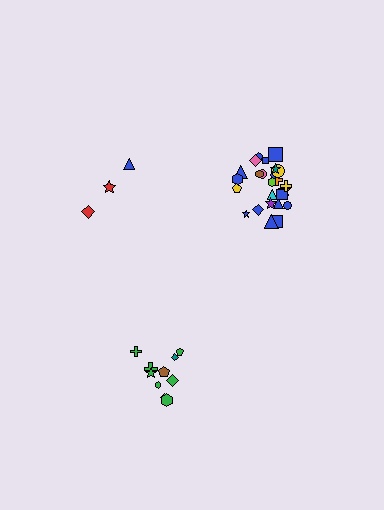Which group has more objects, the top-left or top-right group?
The top-right group.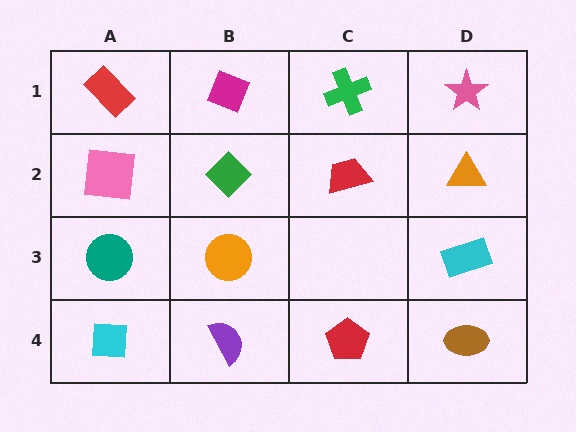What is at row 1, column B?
A magenta diamond.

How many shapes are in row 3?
3 shapes.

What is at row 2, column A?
A pink square.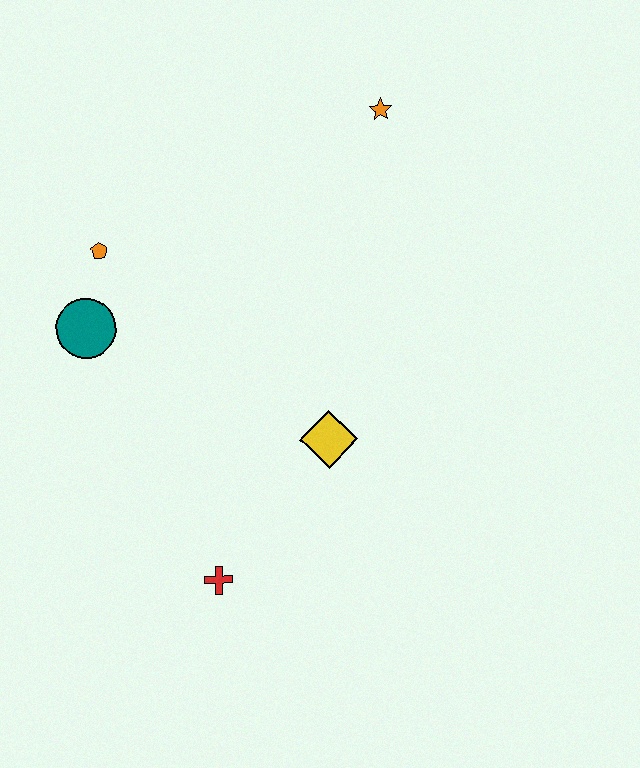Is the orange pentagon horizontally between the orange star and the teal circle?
Yes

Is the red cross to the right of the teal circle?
Yes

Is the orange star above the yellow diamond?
Yes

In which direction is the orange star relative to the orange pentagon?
The orange star is to the right of the orange pentagon.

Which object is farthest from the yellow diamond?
The orange star is farthest from the yellow diamond.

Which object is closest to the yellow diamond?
The red cross is closest to the yellow diamond.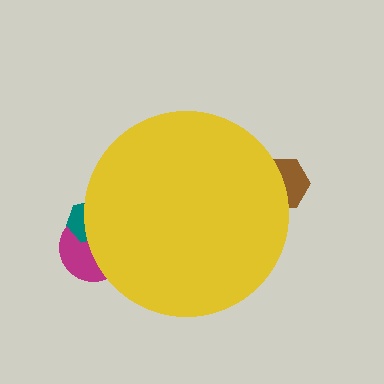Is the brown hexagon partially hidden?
Yes, the brown hexagon is partially hidden behind the yellow circle.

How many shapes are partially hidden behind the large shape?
3 shapes are partially hidden.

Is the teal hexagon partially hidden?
Yes, the teal hexagon is partially hidden behind the yellow circle.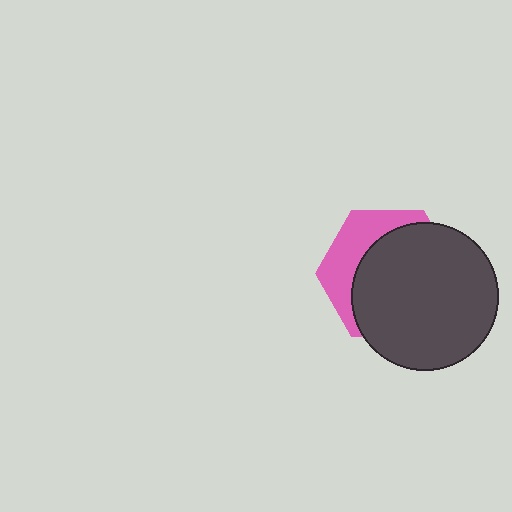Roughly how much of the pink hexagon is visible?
A small part of it is visible (roughly 33%).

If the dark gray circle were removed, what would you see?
You would see the complete pink hexagon.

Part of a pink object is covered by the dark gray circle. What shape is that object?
It is a hexagon.